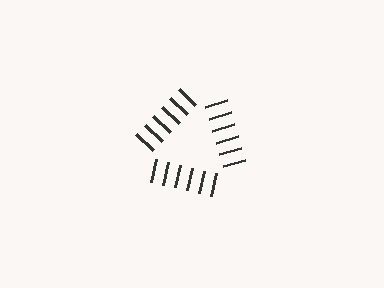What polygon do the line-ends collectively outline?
An illusory triangle — the line segments terminate on its edges but no continuous stroke is drawn.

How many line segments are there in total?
18 — 6 along each of the 3 edges.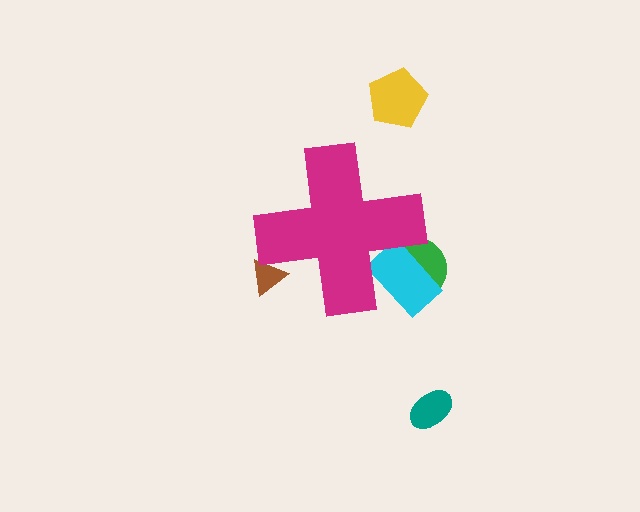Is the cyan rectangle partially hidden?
Yes, the cyan rectangle is partially hidden behind the magenta cross.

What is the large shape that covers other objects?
A magenta cross.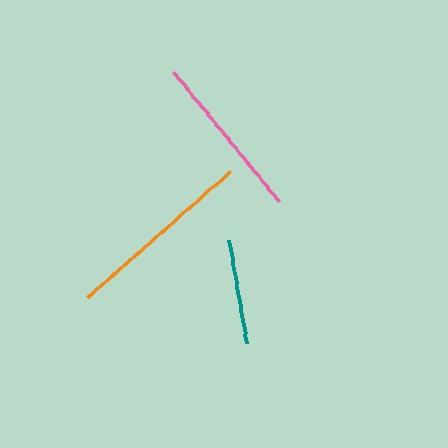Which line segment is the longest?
The orange line is the longest at approximately 191 pixels.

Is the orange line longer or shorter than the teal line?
The orange line is longer than the teal line.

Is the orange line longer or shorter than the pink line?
The orange line is longer than the pink line.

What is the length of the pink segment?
The pink segment is approximately 168 pixels long.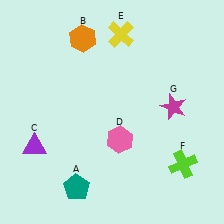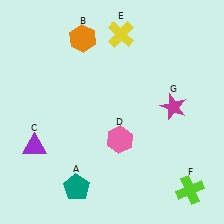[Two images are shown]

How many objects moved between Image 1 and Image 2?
1 object moved between the two images.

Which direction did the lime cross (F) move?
The lime cross (F) moved down.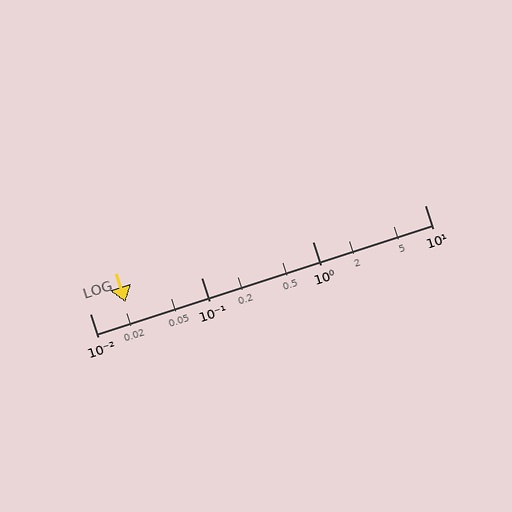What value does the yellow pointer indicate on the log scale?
The pointer indicates approximately 0.021.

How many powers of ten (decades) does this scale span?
The scale spans 3 decades, from 0.01 to 10.